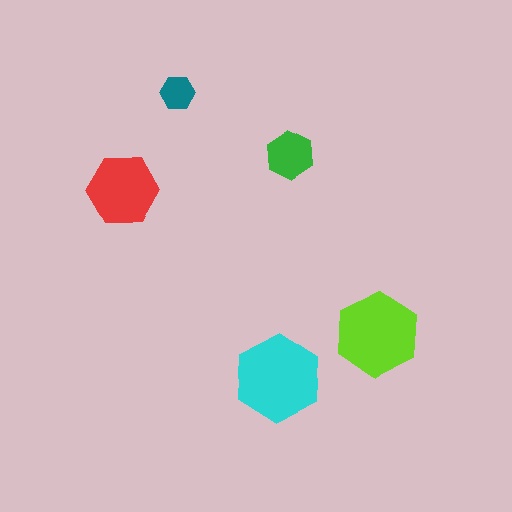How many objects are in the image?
There are 5 objects in the image.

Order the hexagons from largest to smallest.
the cyan one, the lime one, the red one, the green one, the teal one.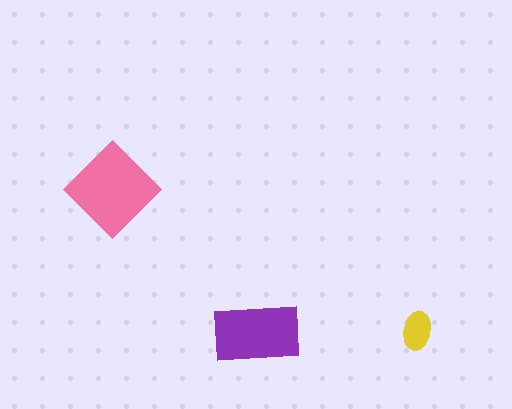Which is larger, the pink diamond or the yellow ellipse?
The pink diamond.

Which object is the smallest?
The yellow ellipse.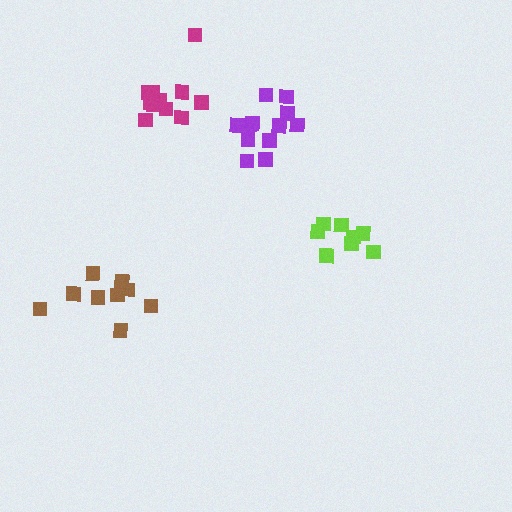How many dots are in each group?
Group 1: 12 dots, Group 2: 11 dots, Group 3: 8 dots, Group 4: 9 dots (40 total).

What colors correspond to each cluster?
The clusters are colored: purple, magenta, lime, brown.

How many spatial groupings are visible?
There are 4 spatial groupings.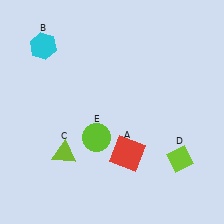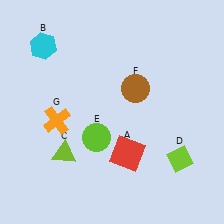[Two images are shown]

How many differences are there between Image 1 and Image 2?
There are 2 differences between the two images.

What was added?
A brown circle (F), an orange cross (G) were added in Image 2.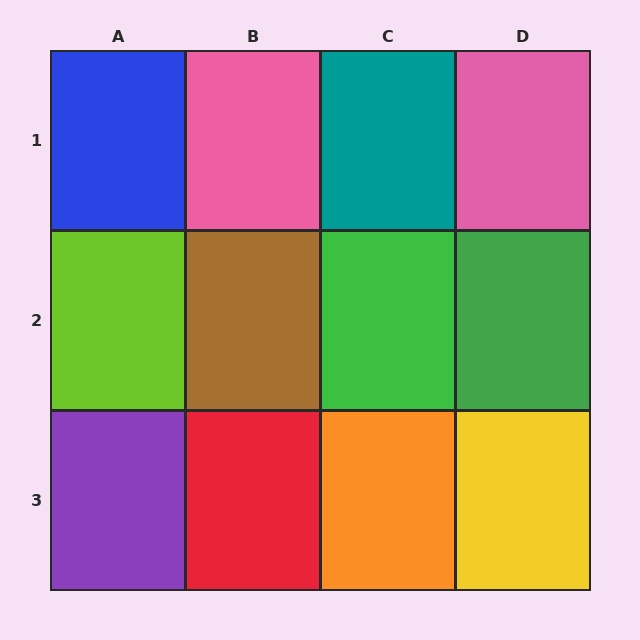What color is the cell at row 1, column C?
Teal.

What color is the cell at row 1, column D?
Pink.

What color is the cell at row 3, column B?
Red.